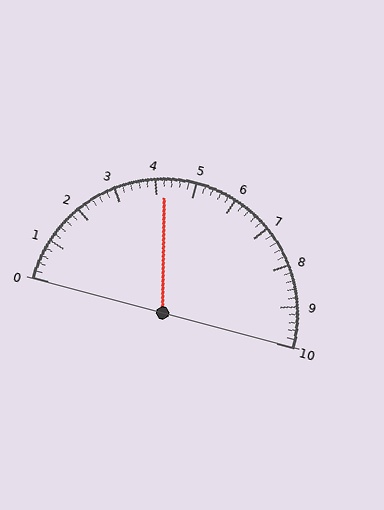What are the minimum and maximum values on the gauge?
The gauge ranges from 0 to 10.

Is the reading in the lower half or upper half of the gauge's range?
The reading is in the lower half of the range (0 to 10).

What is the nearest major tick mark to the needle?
The nearest major tick mark is 4.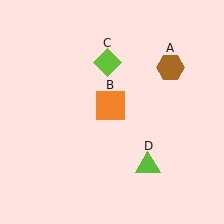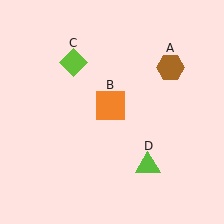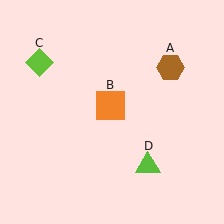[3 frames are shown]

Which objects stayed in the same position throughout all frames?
Brown hexagon (object A) and orange square (object B) and lime triangle (object D) remained stationary.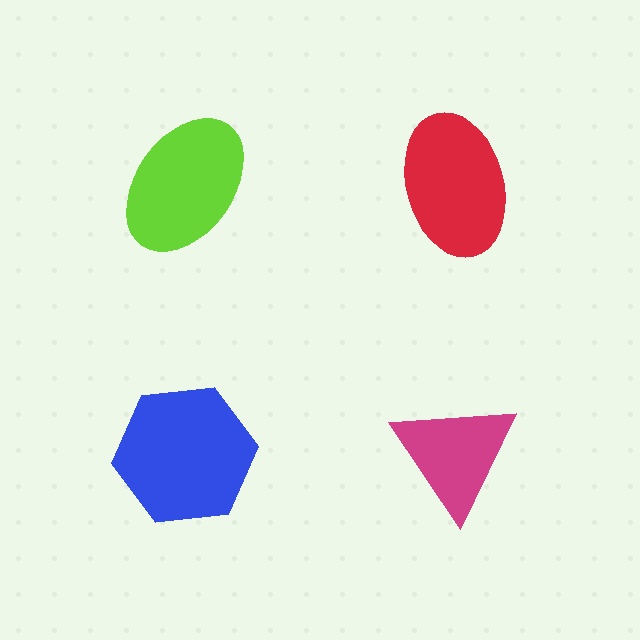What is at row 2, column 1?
A blue hexagon.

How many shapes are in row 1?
2 shapes.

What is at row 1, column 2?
A red ellipse.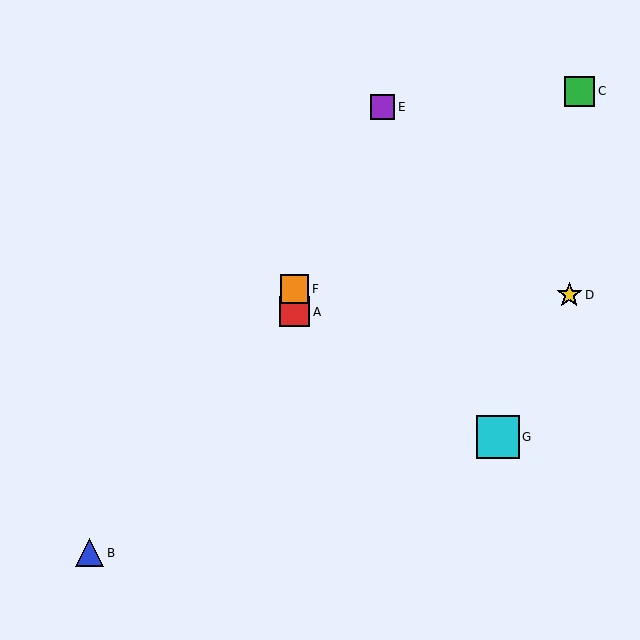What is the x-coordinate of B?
Object B is at x≈90.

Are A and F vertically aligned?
Yes, both are at x≈295.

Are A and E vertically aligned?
No, A is at x≈295 and E is at x≈383.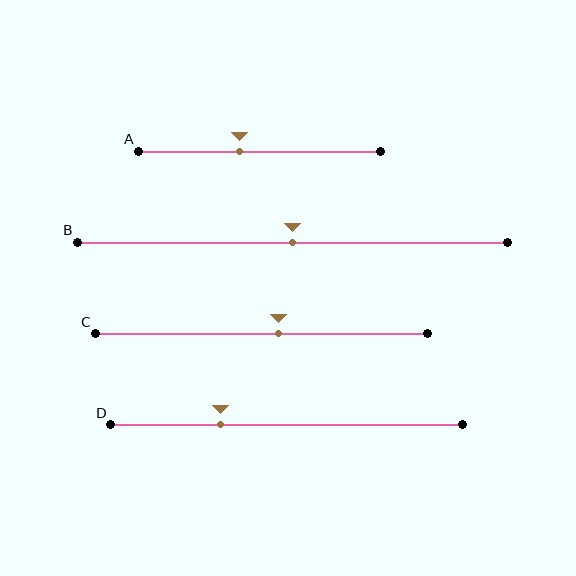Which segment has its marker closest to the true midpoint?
Segment B has its marker closest to the true midpoint.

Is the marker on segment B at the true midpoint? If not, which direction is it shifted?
Yes, the marker on segment B is at the true midpoint.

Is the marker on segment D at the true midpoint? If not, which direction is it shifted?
No, the marker on segment D is shifted to the left by about 19% of the segment length.